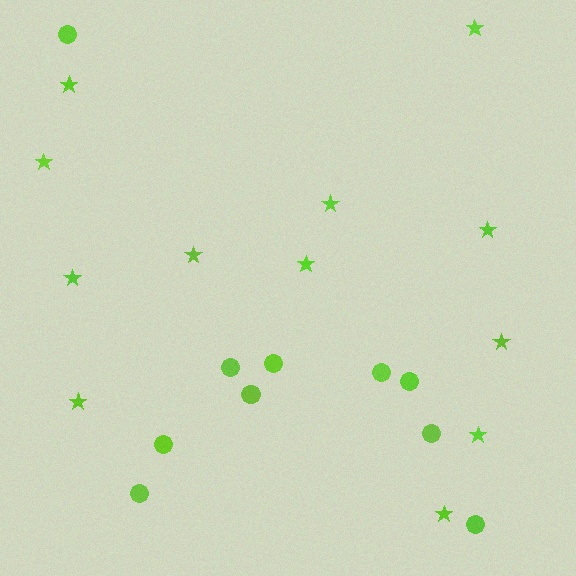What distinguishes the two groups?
There are 2 groups: one group of circles (10) and one group of stars (12).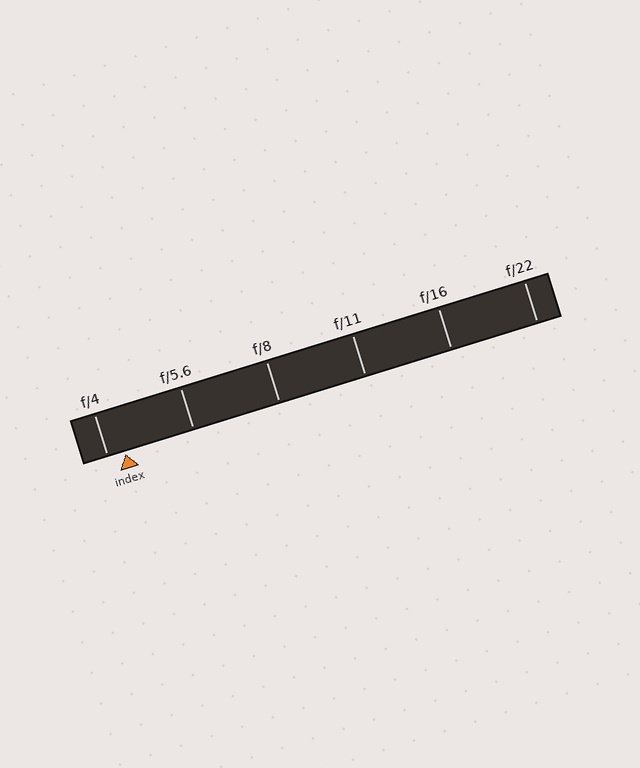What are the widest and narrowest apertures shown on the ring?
The widest aperture shown is f/4 and the narrowest is f/22.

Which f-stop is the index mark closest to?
The index mark is closest to f/4.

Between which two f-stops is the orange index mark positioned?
The index mark is between f/4 and f/5.6.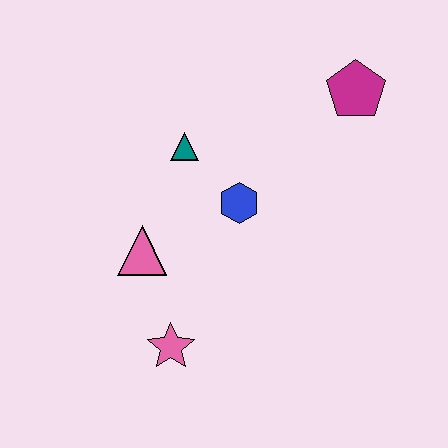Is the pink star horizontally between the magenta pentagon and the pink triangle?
Yes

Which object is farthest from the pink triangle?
The magenta pentagon is farthest from the pink triangle.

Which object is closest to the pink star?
The pink triangle is closest to the pink star.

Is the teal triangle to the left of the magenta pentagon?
Yes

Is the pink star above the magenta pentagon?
No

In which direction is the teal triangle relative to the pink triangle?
The teal triangle is above the pink triangle.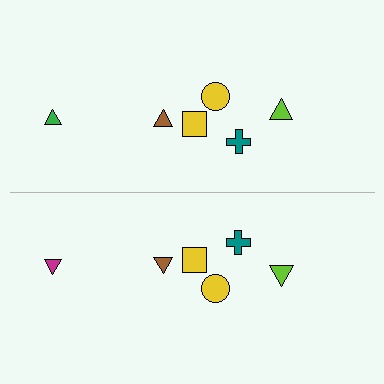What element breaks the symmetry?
The magenta triangle on the bottom side breaks the symmetry — its mirror counterpart is green.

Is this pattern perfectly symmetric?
No, the pattern is not perfectly symmetric. The magenta triangle on the bottom side breaks the symmetry — its mirror counterpart is green.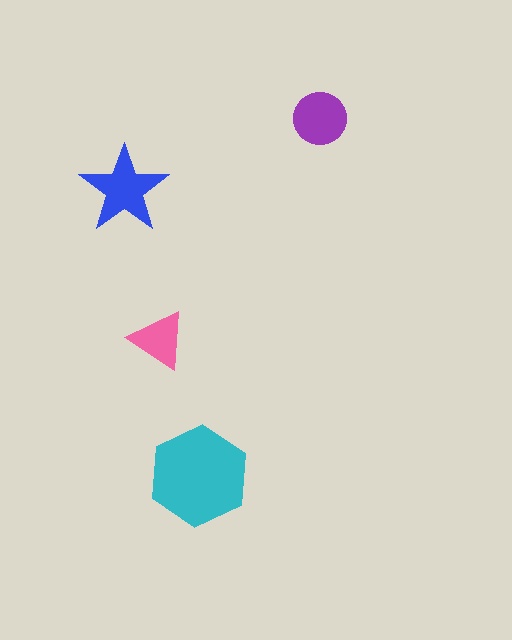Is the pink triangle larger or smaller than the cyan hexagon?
Smaller.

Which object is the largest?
The cyan hexagon.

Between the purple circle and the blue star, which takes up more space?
The blue star.